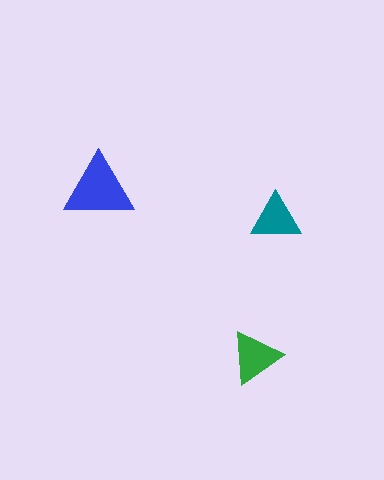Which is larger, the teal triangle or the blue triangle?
The blue one.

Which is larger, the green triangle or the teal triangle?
The green one.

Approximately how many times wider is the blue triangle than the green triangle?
About 1.5 times wider.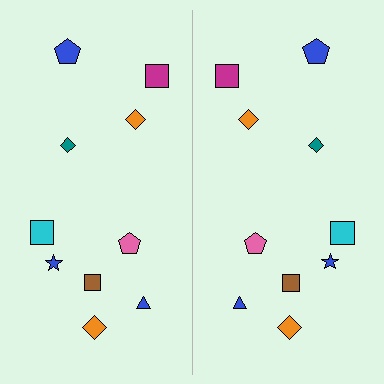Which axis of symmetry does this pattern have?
The pattern has a vertical axis of symmetry running through the center of the image.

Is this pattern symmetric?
Yes, this pattern has bilateral (reflection) symmetry.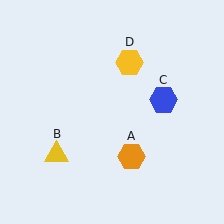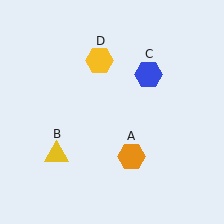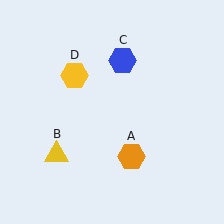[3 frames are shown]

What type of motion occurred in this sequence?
The blue hexagon (object C), yellow hexagon (object D) rotated counterclockwise around the center of the scene.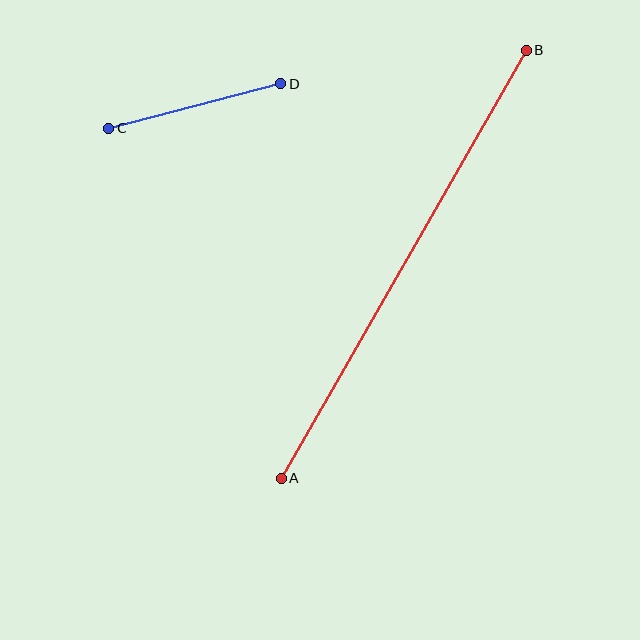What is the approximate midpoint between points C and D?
The midpoint is at approximately (195, 106) pixels.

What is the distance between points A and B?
The distance is approximately 493 pixels.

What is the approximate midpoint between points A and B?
The midpoint is at approximately (404, 264) pixels.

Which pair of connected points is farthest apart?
Points A and B are farthest apart.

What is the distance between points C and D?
The distance is approximately 178 pixels.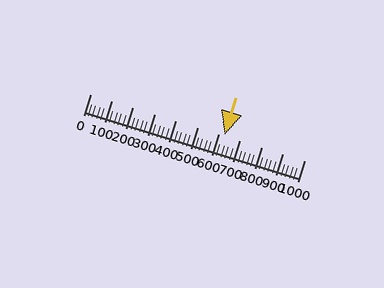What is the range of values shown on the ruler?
The ruler shows values from 0 to 1000.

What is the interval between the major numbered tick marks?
The major tick marks are spaced 100 units apart.